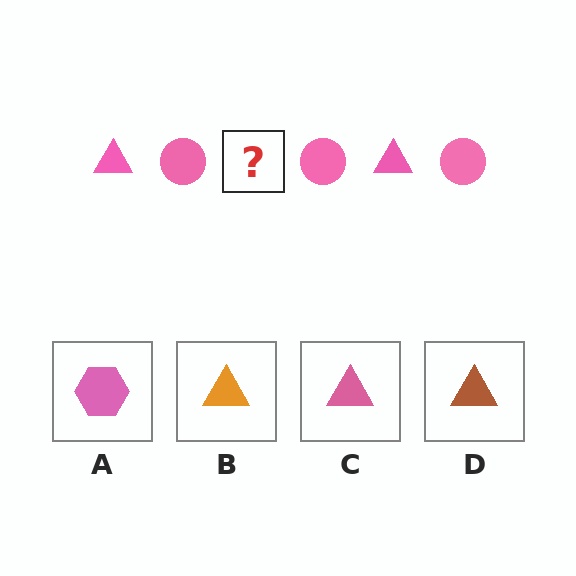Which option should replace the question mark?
Option C.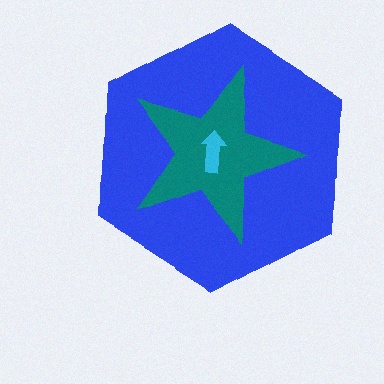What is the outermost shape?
The blue hexagon.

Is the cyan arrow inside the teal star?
Yes.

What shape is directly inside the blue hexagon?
The teal star.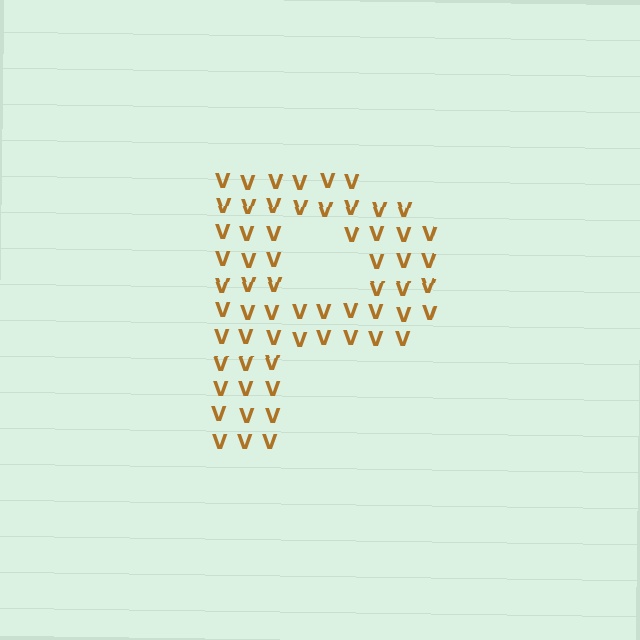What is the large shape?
The large shape is the letter P.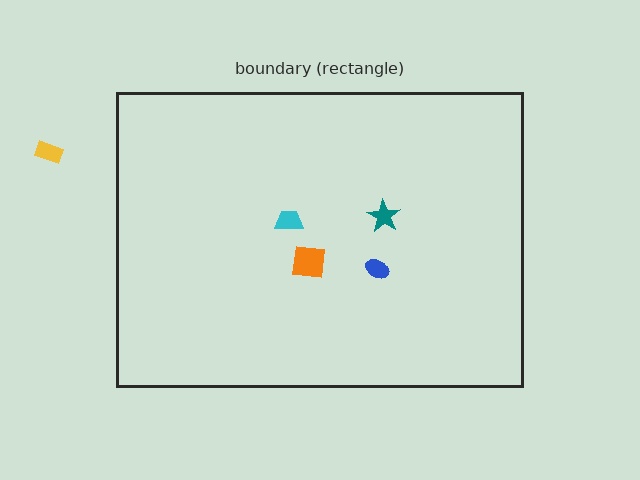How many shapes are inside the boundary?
4 inside, 1 outside.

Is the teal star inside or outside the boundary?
Inside.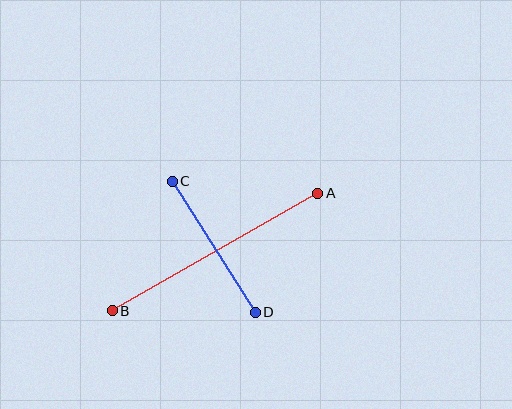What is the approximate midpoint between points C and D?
The midpoint is at approximately (214, 247) pixels.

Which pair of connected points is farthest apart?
Points A and B are farthest apart.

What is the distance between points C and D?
The distance is approximately 155 pixels.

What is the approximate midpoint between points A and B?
The midpoint is at approximately (215, 252) pixels.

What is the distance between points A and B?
The distance is approximately 236 pixels.